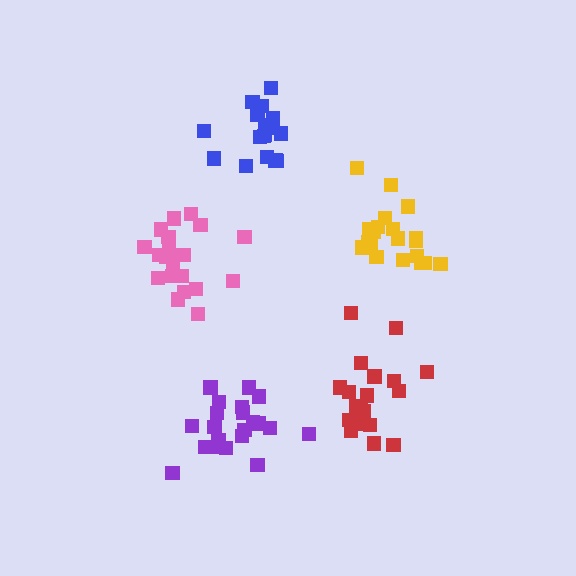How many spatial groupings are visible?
There are 5 spatial groupings.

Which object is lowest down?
The purple cluster is bottommost.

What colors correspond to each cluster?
The clusters are colored: yellow, blue, red, pink, purple.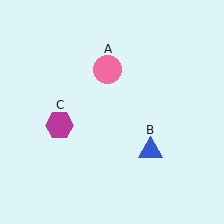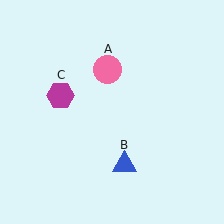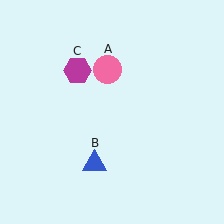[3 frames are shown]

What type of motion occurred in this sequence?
The blue triangle (object B), magenta hexagon (object C) rotated clockwise around the center of the scene.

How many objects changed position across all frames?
2 objects changed position: blue triangle (object B), magenta hexagon (object C).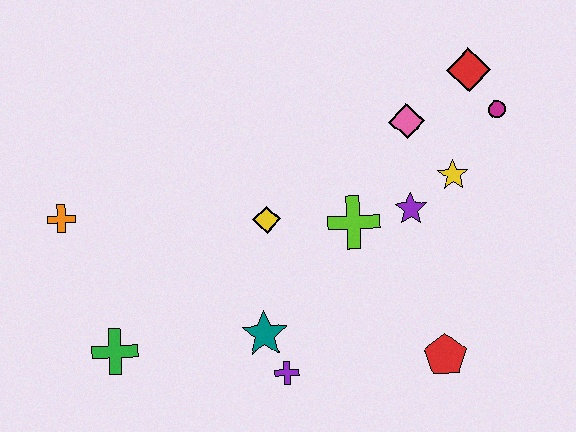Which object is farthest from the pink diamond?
The green cross is farthest from the pink diamond.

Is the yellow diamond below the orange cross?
Yes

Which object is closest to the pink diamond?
The yellow star is closest to the pink diamond.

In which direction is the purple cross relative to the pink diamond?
The purple cross is below the pink diamond.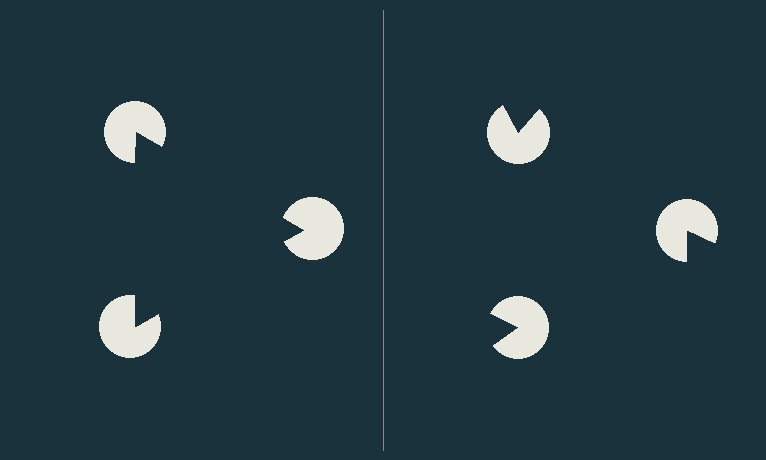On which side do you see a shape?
An illusory triangle appears on the left side. On the right side the wedge cuts are rotated, so no coherent shape forms.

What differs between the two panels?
The pac-man discs are positioned identically on both sides; only the wedge orientations differ. On the left they align to a triangle; on the right they are misaligned.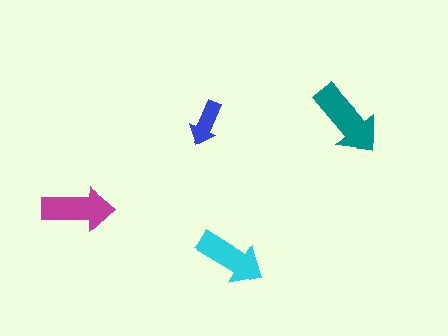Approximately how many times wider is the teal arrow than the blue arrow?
About 1.5 times wider.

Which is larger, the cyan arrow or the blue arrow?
The cyan one.